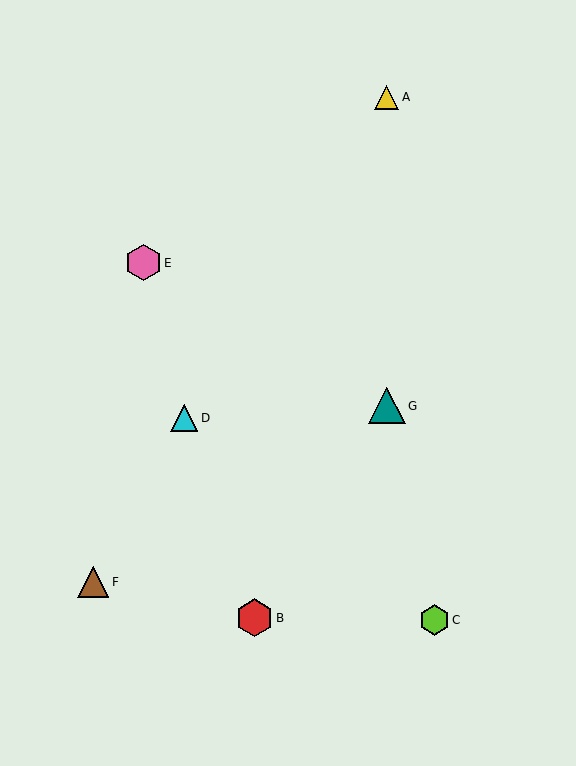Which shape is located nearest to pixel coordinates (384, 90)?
The yellow triangle (labeled A) at (387, 97) is nearest to that location.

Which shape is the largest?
The red hexagon (labeled B) is the largest.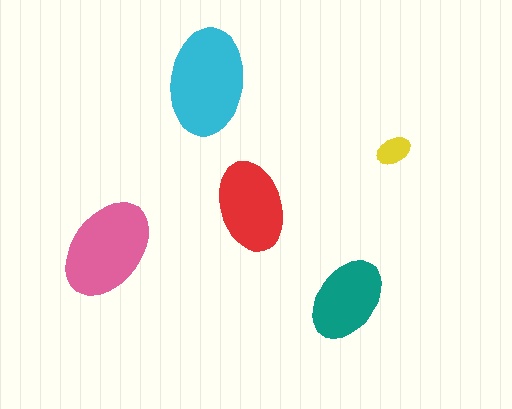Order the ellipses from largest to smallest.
the cyan one, the pink one, the red one, the teal one, the yellow one.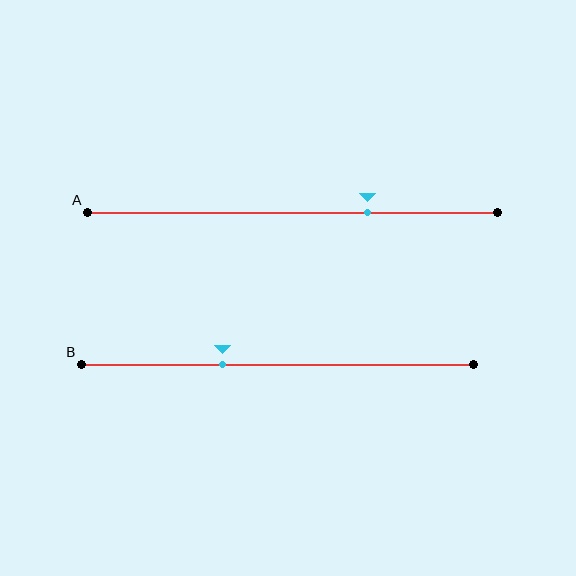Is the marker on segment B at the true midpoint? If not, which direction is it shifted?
No, the marker on segment B is shifted to the left by about 14% of the segment length.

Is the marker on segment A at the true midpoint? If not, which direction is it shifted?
No, the marker on segment A is shifted to the right by about 18% of the segment length.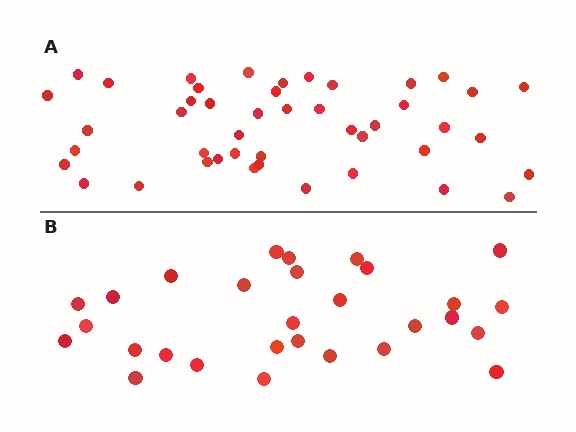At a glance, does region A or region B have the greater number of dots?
Region A (the top region) has more dots.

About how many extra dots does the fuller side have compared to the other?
Region A has approximately 15 more dots than region B.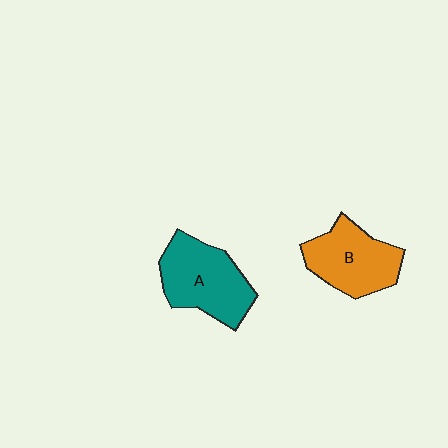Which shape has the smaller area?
Shape B (orange).